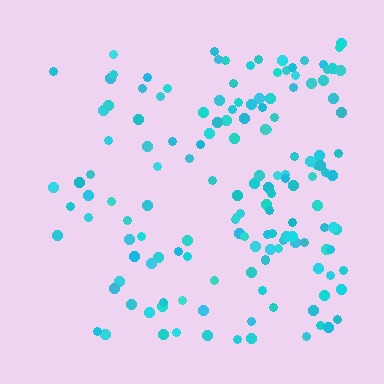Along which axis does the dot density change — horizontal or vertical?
Horizontal.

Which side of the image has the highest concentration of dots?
The right.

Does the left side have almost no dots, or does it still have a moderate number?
Still a moderate number, just noticeably fewer than the right.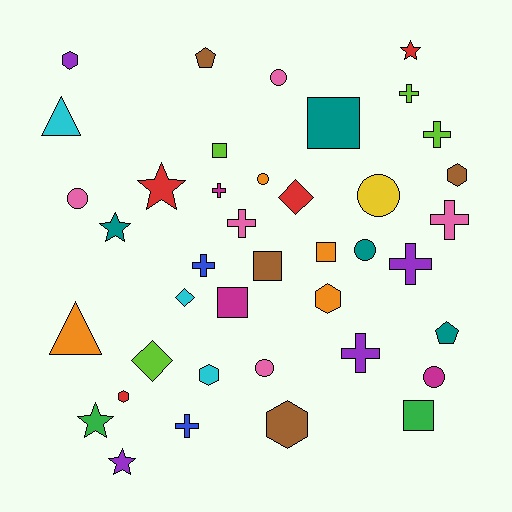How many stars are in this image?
There are 5 stars.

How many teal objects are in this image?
There are 4 teal objects.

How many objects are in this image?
There are 40 objects.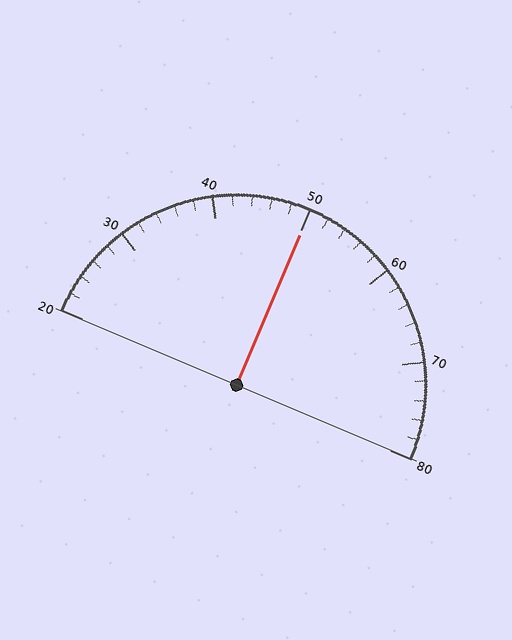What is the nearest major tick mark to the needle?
The nearest major tick mark is 50.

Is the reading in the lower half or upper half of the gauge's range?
The reading is in the upper half of the range (20 to 80).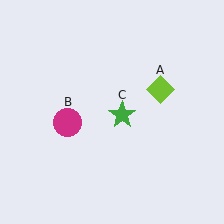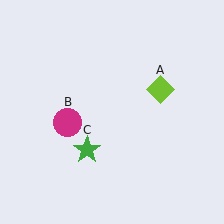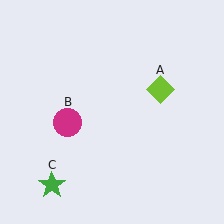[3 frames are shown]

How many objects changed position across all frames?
1 object changed position: green star (object C).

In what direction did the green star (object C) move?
The green star (object C) moved down and to the left.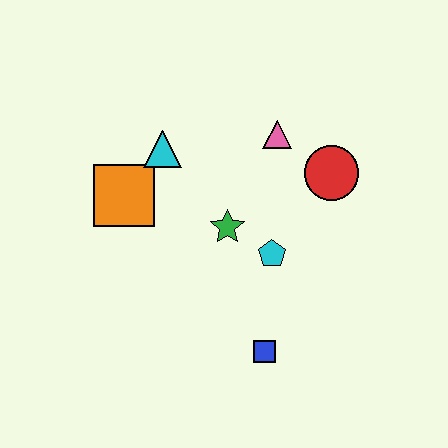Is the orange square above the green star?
Yes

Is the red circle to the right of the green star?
Yes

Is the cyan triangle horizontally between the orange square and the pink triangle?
Yes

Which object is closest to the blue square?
The cyan pentagon is closest to the blue square.